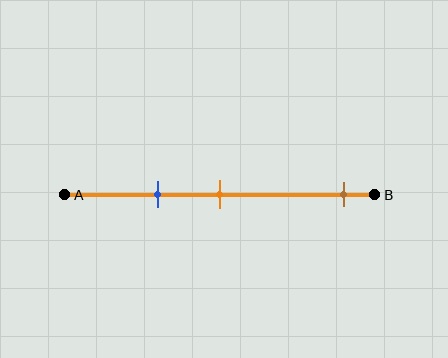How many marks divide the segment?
There are 3 marks dividing the segment.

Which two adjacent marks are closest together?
The blue and orange marks are the closest adjacent pair.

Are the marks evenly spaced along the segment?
No, the marks are not evenly spaced.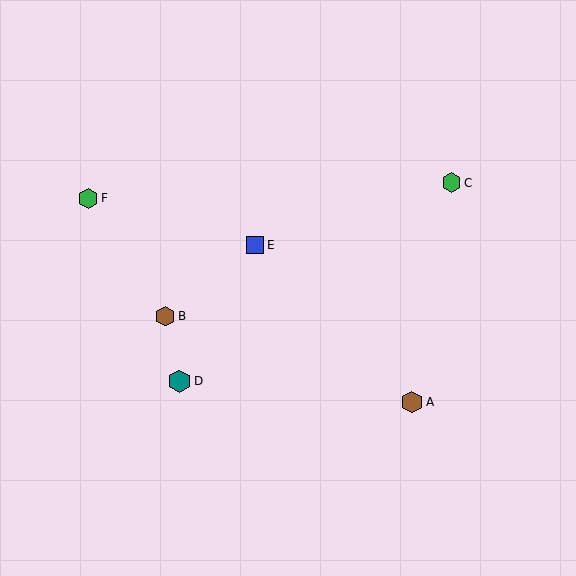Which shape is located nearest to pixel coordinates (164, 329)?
The brown hexagon (labeled B) at (165, 316) is nearest to that location.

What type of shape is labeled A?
Shape A is a brown hexagon.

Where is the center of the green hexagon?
The center of the green hexagon is at (88, 198).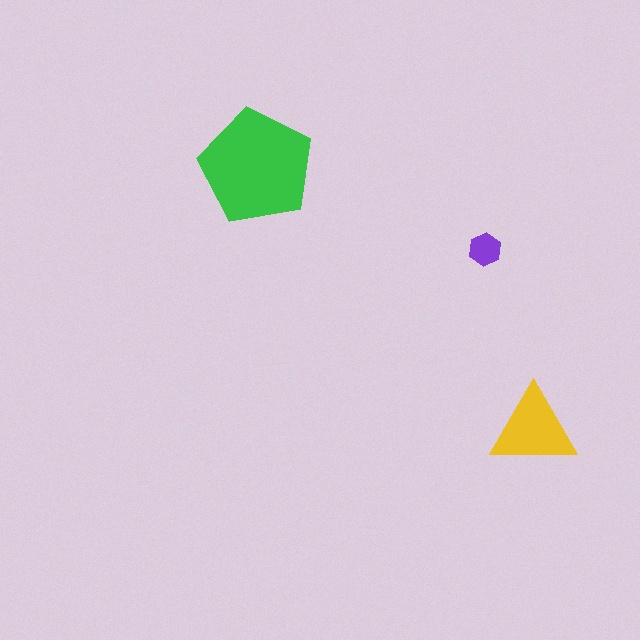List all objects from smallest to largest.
The purple hexagon, the yellow triangle, the green pentagon.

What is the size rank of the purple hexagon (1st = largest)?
3rd.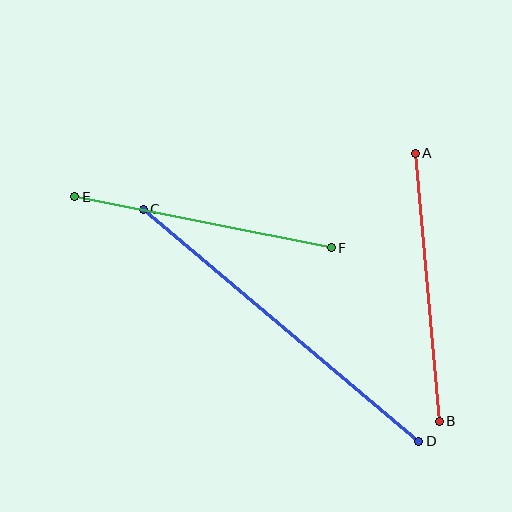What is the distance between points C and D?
The distance is approximately 360 pixels.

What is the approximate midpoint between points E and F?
The midpoint is at approximately (203, 222) pixels.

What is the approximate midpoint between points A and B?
The midpoint is at approximately (427, 287) pixels.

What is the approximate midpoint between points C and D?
The midpoint is at approximately (281, 325) pixels.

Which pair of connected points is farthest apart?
Points C and D are farthest apart.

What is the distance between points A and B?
The distance is approximately 269 pixels.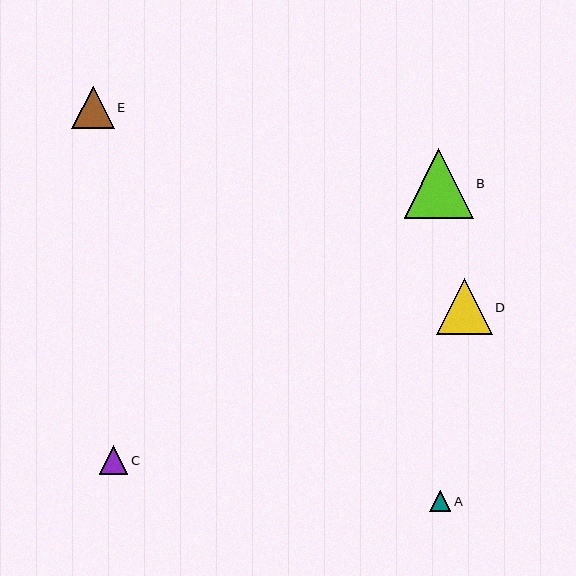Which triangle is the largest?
Triangle B is the largest with a size of approximately 69 pixels.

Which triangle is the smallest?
Triangle A is the smallest with a size of approximately 21 pixels.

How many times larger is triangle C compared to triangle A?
Triangle C is approximately 1.4 times the size of triangle A.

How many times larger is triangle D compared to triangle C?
Triangle D is approximately 2.0 times the size of triangle C.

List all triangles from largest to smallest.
From largest to smallest: B, D, E, C, A.